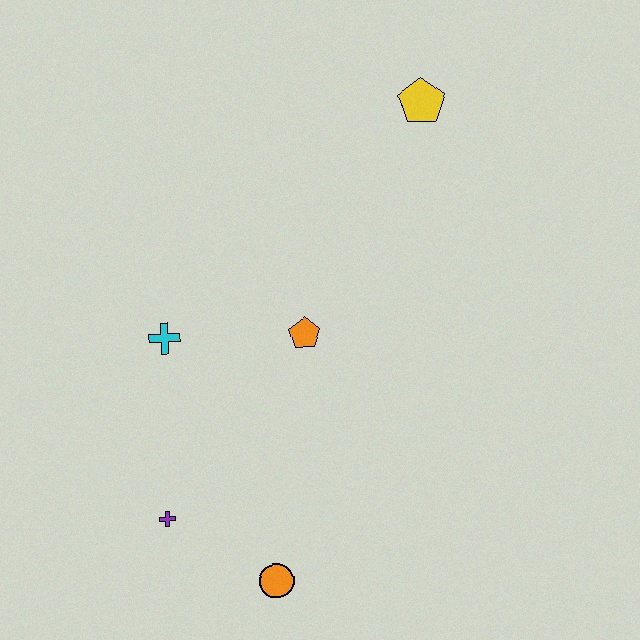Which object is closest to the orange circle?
The purple cross is closest to the orange circle.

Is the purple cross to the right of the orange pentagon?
No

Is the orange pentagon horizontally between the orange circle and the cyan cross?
No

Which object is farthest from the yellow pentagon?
The orange circle is farthest from the yellow pentagon.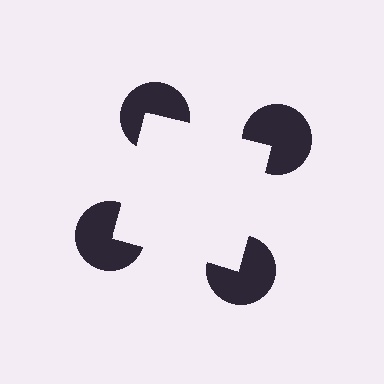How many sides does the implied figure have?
4 sides.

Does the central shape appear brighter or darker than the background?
It typically appears slightly brighter than the background, even though no actual brightness change is drawn.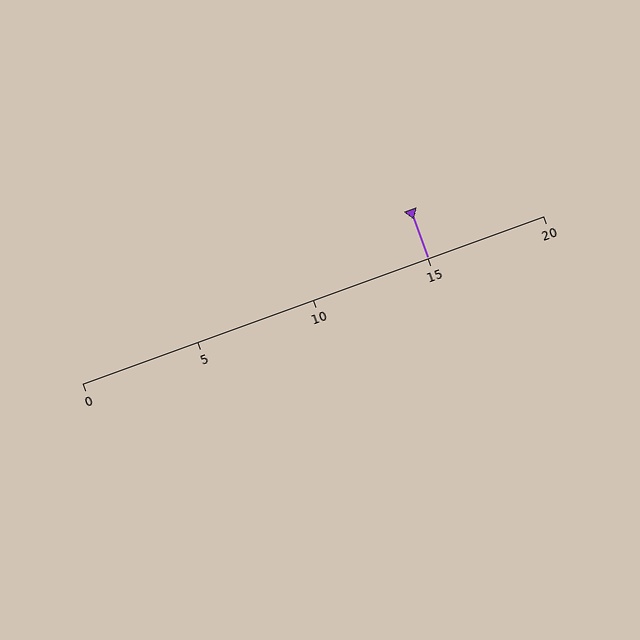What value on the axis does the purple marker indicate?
The marker indicates approximately 15.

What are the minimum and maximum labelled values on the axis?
The axis runs from 0 to 20.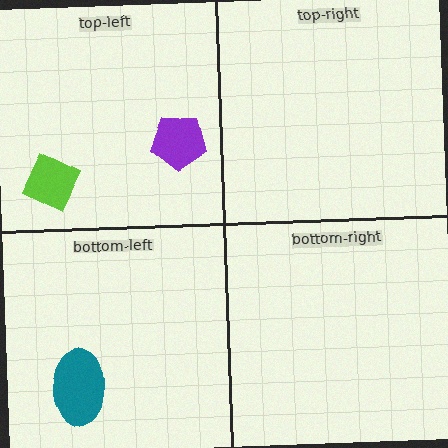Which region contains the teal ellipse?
The bottom-left region.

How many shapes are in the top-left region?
2.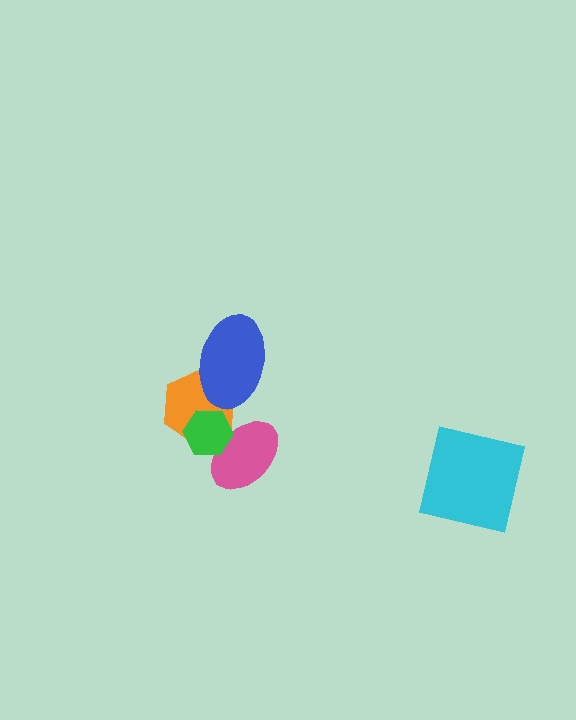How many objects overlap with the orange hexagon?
3 objects overlap with the orange hexagon.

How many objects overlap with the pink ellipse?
2 objects overlap with the pink ellipse.